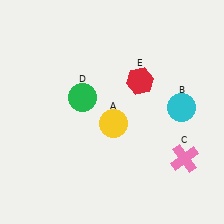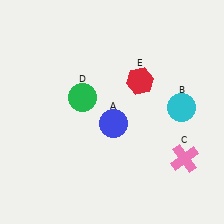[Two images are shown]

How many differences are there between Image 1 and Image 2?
There is 1 difference between the two images.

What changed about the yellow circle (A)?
In Image 1, A is yellow. In Image 2, it changed to blue.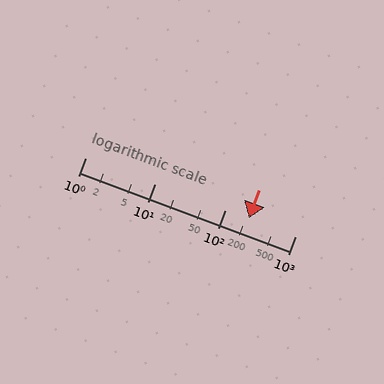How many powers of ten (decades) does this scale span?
The scale spans 3 decades, from 1 to 1000.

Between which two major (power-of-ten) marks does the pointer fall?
The pointer is between 100 and 1000.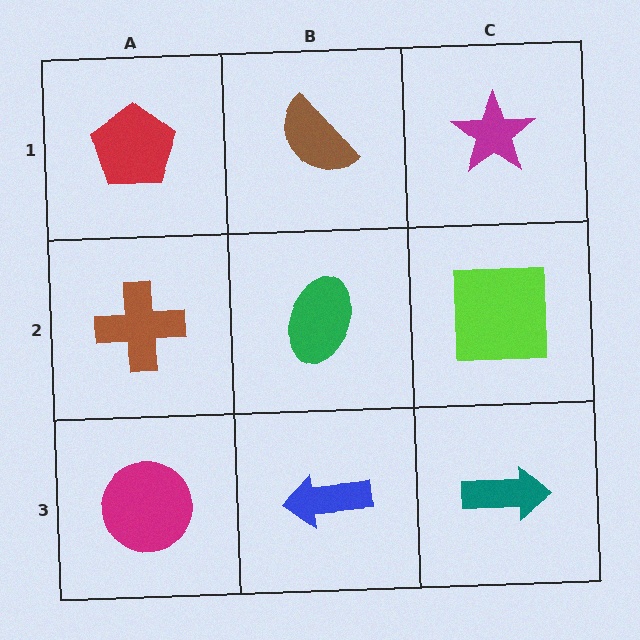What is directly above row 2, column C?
A magenta star.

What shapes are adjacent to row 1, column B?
A green ellipse (row 2, column B), a red pentagon (row 1, column A), a magenta star (row 1, column C).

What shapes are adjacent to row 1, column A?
A brown cross (row 2, column A), a brown semicircle (row 1, column B).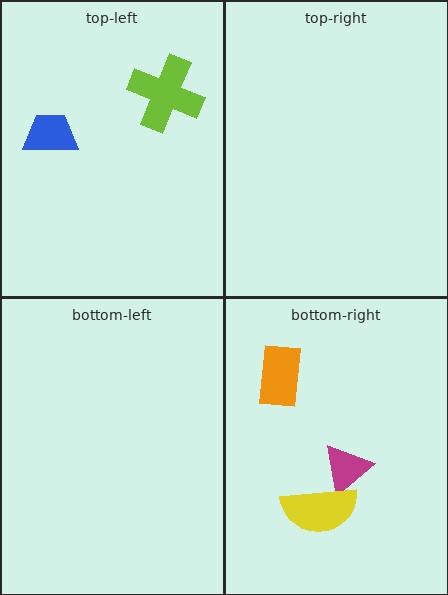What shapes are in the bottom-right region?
The orange rectangle, the magenta triangle, the yellow semicircle.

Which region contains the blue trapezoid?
The top-left region.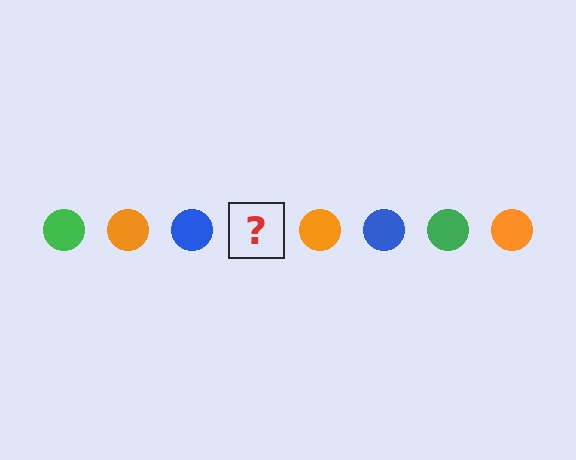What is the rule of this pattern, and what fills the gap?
The rule is that the pattern cycles through green, orange, blue circles. The gap should be filled with a green circle.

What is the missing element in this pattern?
The missing element is a green circle.